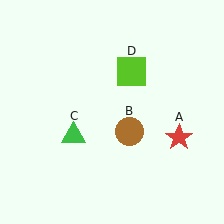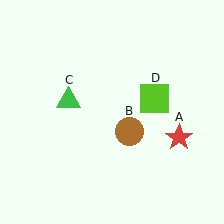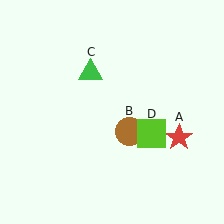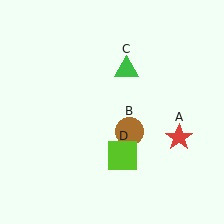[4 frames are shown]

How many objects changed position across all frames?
2 objects changed position: green triangle (object C), lime square (object D).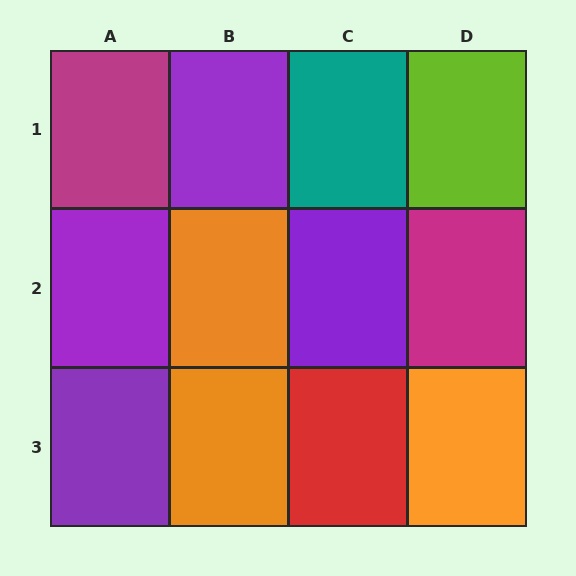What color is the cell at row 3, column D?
Orange.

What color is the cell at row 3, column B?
Orange.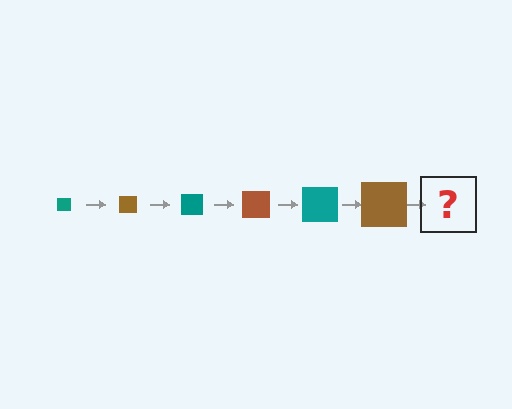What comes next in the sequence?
The next element should be a teal square, larger than the previous one.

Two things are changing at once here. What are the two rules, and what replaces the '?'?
The two rules are that the square grows larger each step and the color cycles through teal and brown. The '?' should be a teal square, larger than the previous one.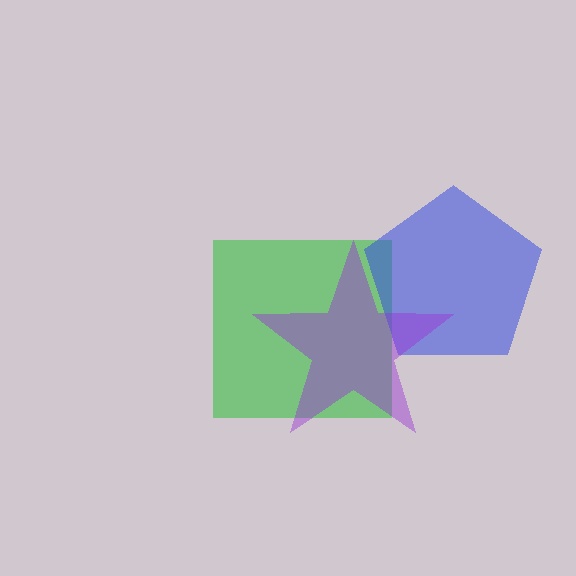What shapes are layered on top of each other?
The layered shapes are: a green square, a blue pentagon, a purple star.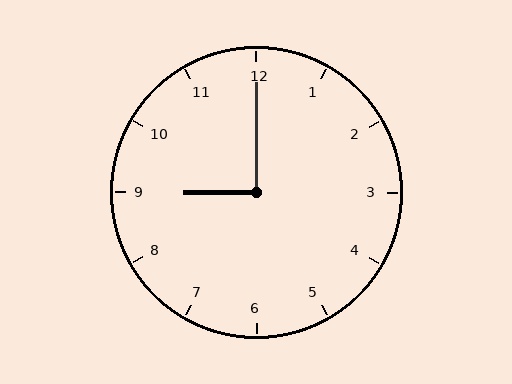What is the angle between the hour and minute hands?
Approximately 90 degrees.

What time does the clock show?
9:00.